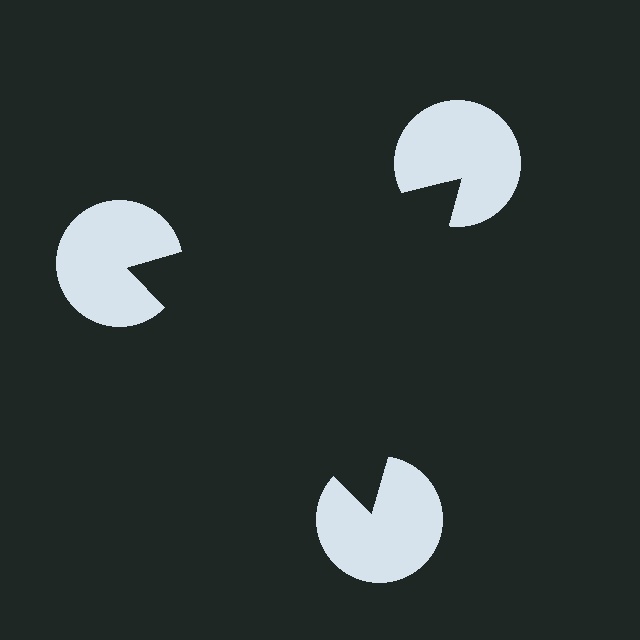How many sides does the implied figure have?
3 sides.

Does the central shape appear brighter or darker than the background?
It typically appears slightly darker than the background, even though no actual brightness change is drawn.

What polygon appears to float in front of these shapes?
An illusory triangle — its edges are inferred from the aligned wedge cuts in the pac-man discs, not physically drawn.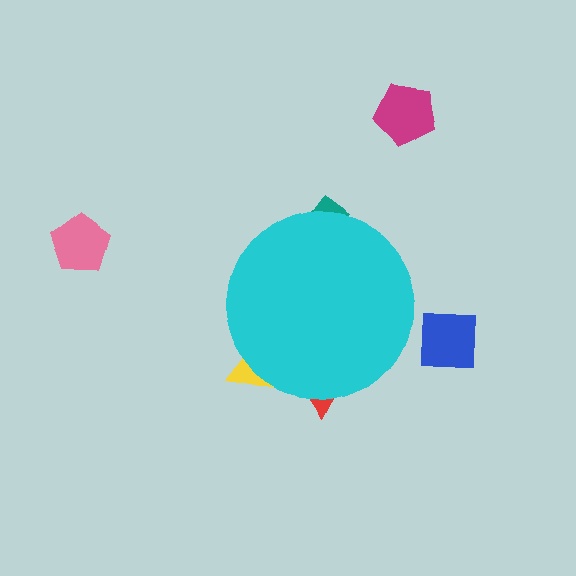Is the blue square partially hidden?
No, the blue square is fully visible.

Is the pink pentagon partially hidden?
No, the pink pentagon is fully visible.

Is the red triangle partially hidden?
Yes, the red triangle is partially hidden behind the cyan circle.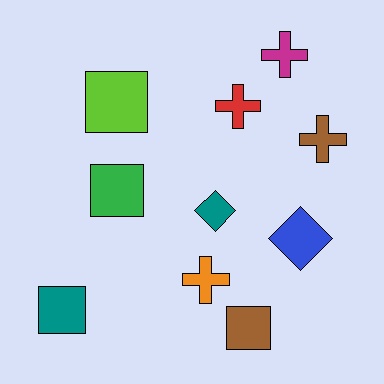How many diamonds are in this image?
There are 2 diamonds.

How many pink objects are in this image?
There are no pink objects.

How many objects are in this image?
There are 10 objects.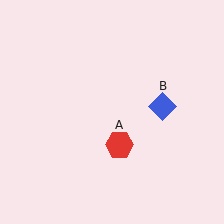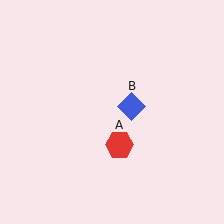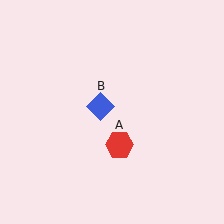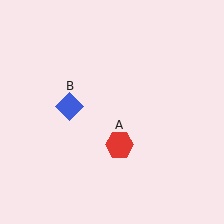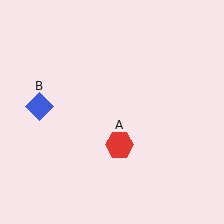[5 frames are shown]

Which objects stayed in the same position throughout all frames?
Red hexagon (object A) remained stationary.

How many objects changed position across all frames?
1 object changed position: blue diamond (object B).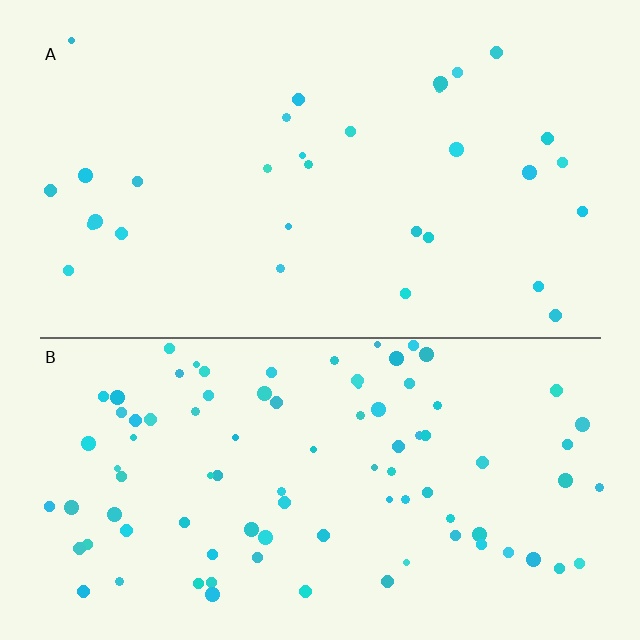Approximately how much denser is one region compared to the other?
Approximately 2.9× — region B over region A.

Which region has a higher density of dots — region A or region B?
B (the bottom).